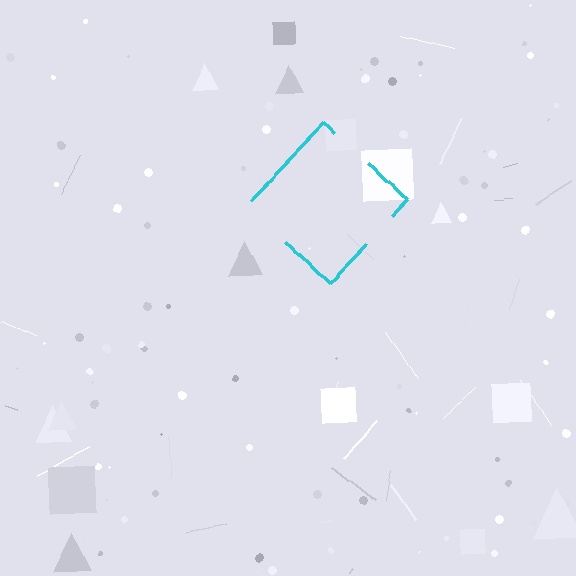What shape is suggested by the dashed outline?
The dashed outline suggests a diamond.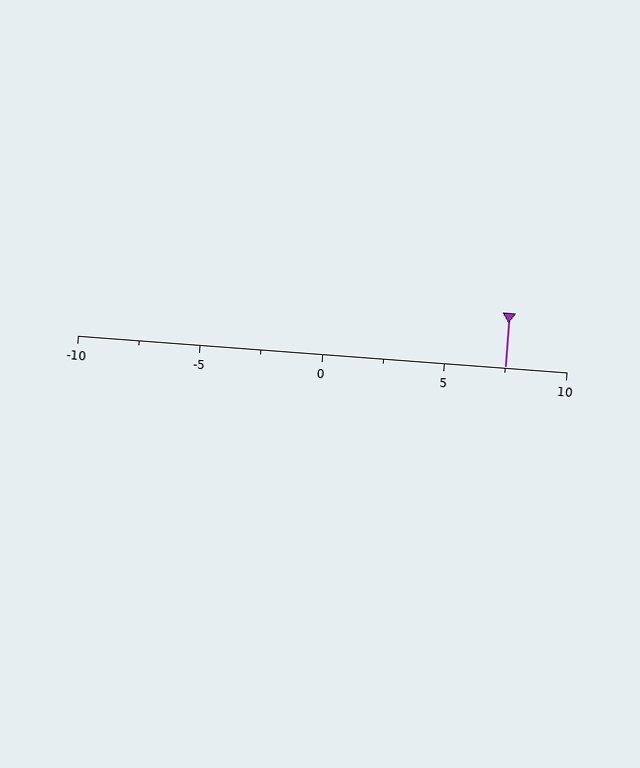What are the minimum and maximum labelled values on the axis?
The axis runs from -10 to 10.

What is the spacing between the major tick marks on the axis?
The major ticks are spaced 5 apart.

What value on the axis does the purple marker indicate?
The marker indicates approximately 7.5.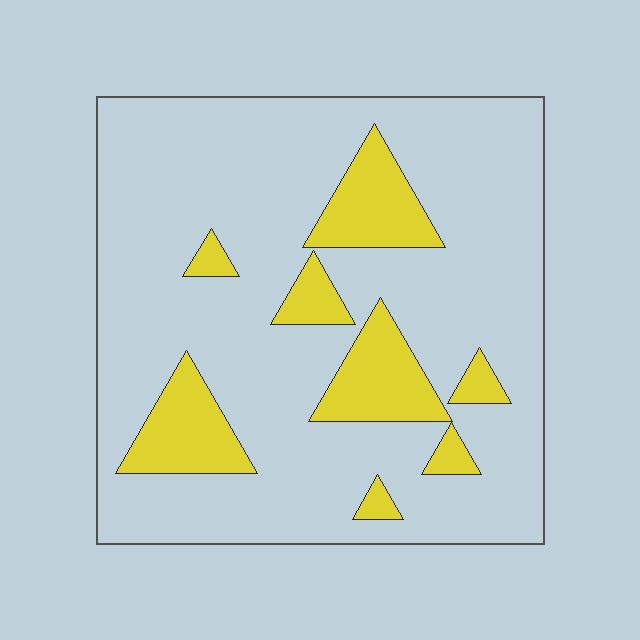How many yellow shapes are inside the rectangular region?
8.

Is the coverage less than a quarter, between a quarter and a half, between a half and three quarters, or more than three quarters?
Less than a quarter.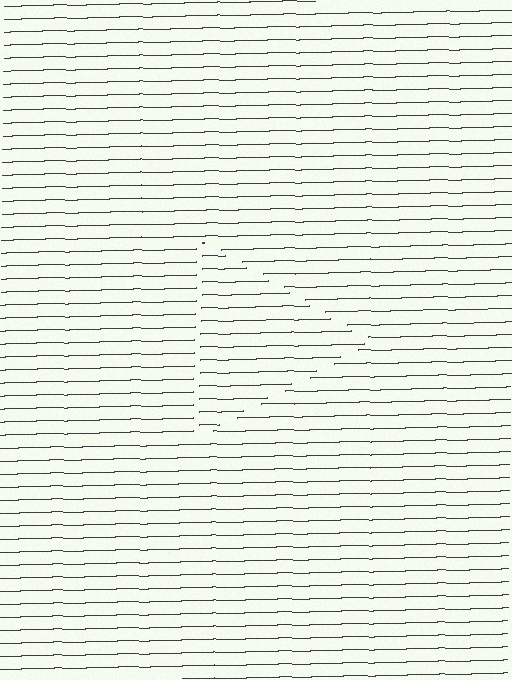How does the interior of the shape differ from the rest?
The interior of the shape contains the same grating, shifted by half a period — the contour is defined by the phase discontinuity where line-ends from the inner and outer gratings abut.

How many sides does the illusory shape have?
3 sides — the line-ends trace a triangle.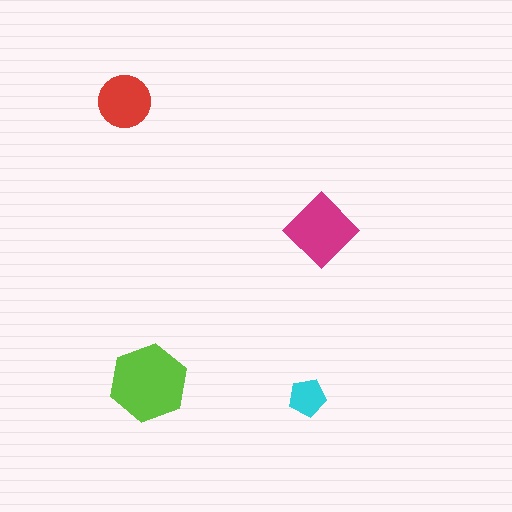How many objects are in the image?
There are 4 objects in the image.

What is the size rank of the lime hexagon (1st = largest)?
1st.